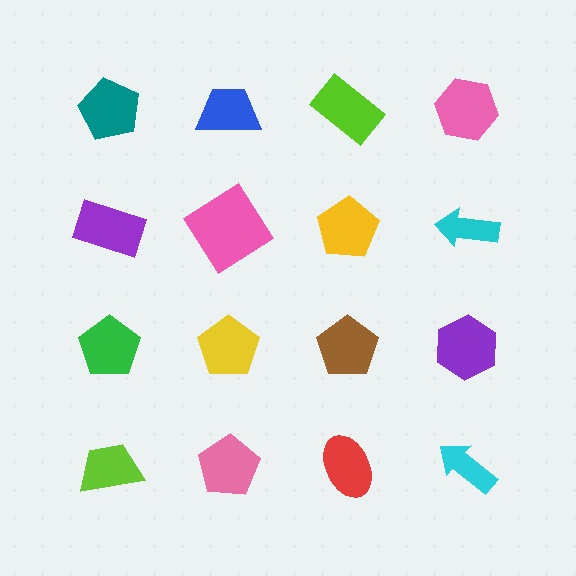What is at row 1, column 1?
A teal pentagon.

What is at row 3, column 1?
A green pentagon.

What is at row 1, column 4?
A pink hexagon.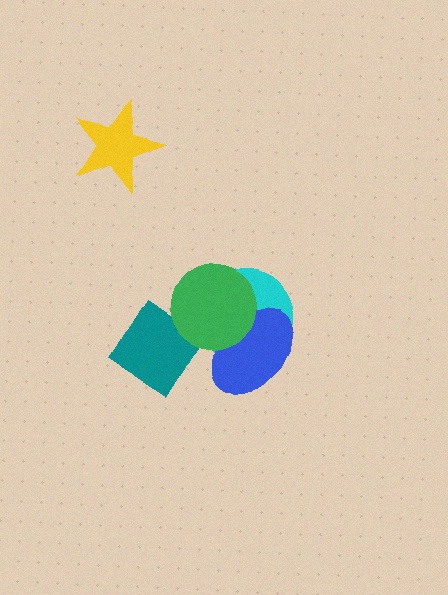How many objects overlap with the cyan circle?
2 objects overlap with the cyan circle.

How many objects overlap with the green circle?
2 objects overlap with the green circle.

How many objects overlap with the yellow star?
0 objects overlap with the yellow star.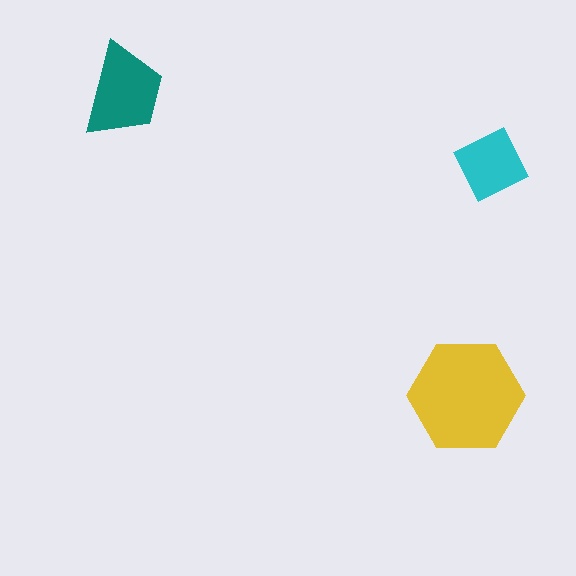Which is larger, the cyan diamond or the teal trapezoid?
The teal trapezoid.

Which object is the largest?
The yellow hexagon.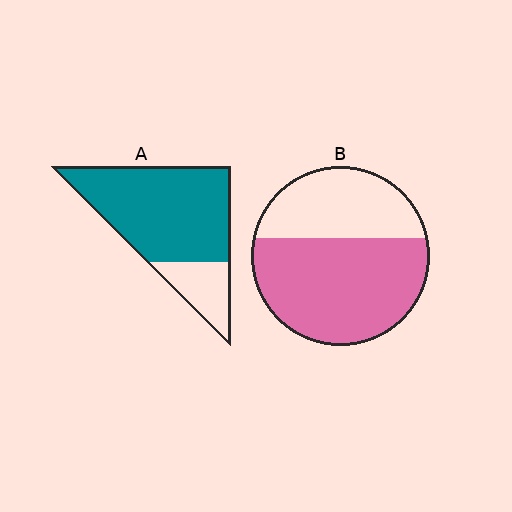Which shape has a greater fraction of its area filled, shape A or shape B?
Shape A.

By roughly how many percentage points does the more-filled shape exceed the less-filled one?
By roughly 15 percentage points (A over B).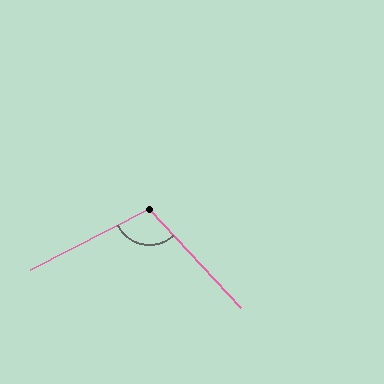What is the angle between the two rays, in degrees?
Approximately 105 degrees.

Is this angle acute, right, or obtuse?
It is obtuse.